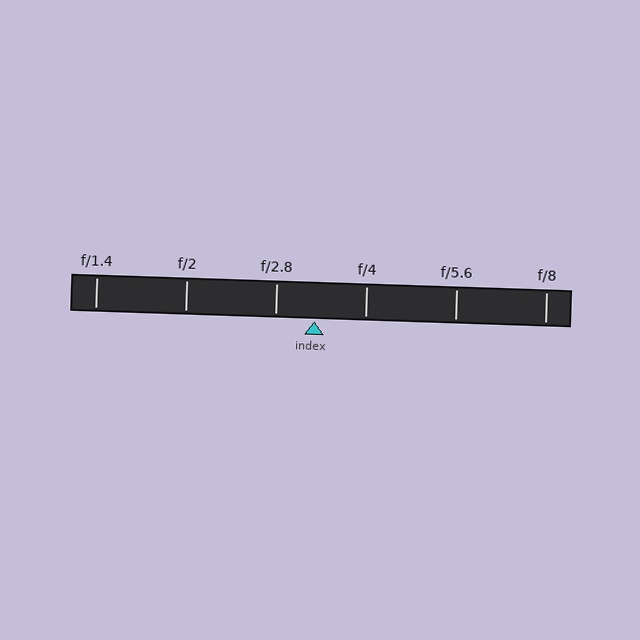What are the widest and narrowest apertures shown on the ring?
The widest aperture shown is f/1.4 and the narrowest is f/8.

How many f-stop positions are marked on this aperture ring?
There are 6 f-stop positions marked.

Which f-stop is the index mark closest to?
The index mark is closest to f/2.8.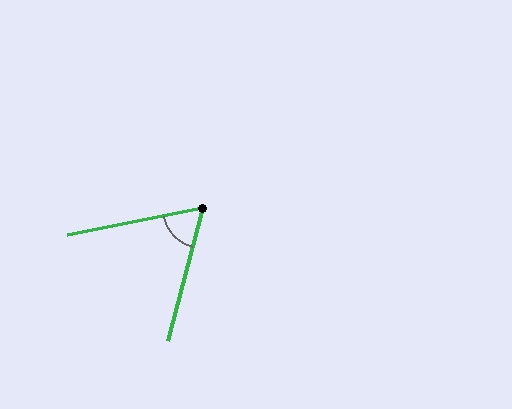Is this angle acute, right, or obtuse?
It is acute.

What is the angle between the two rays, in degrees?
Approximately 64 degrees.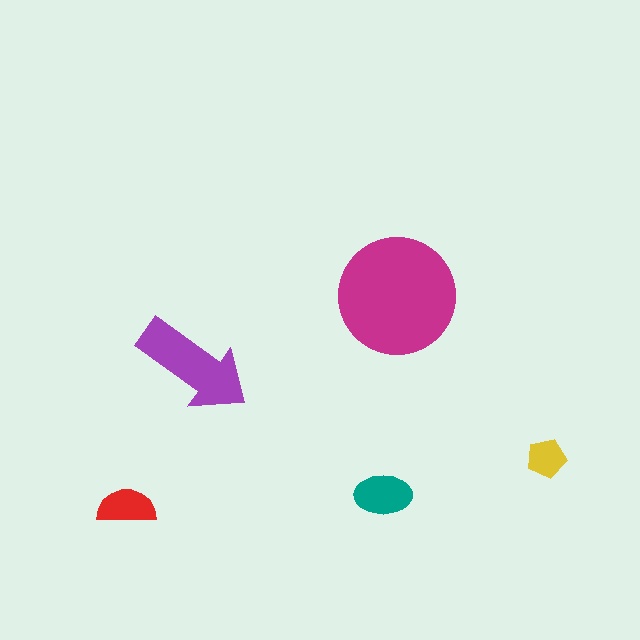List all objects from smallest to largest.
The yellow pentagon, the red semicircle, the teal ellipse, the purple arrow, the magenta circle.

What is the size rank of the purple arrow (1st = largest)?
2nd.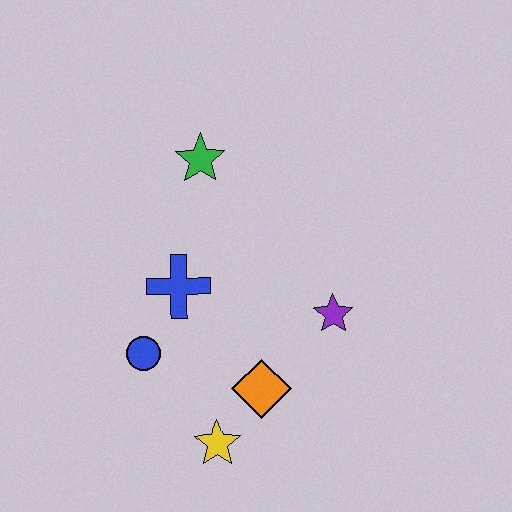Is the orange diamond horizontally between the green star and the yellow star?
No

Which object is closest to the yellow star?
The orange diamond is closest to the yellow star.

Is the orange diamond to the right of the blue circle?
Yes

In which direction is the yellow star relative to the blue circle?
The yellow star is below the blue circle.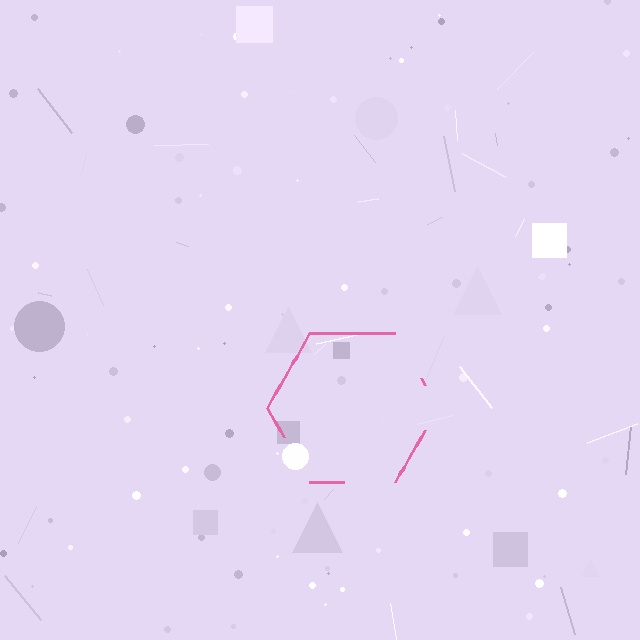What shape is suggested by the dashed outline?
The dashed outline suggests a hexagon.